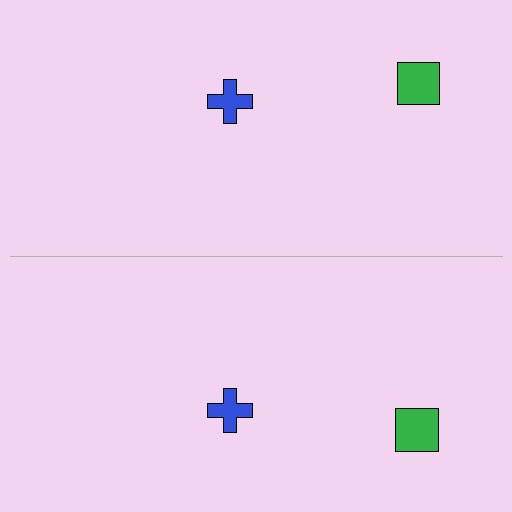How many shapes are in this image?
There are 4 shapes in this image.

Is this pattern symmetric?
Yes, this pattern has bilateral (reflection) symmetry.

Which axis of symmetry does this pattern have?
The pattern has a horizontal axis of symmetry running through the center of the image.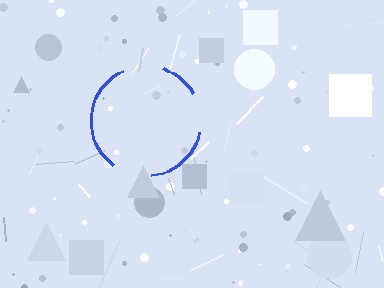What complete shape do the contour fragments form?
The contour fragments form a circle.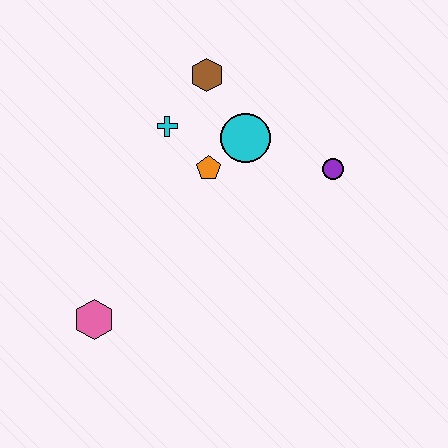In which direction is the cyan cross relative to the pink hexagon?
The cyan cross is above the pink hexagon.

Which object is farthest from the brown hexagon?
The pink hexagon is farthest from the brown hexagon.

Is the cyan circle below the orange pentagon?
No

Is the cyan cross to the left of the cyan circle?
Yes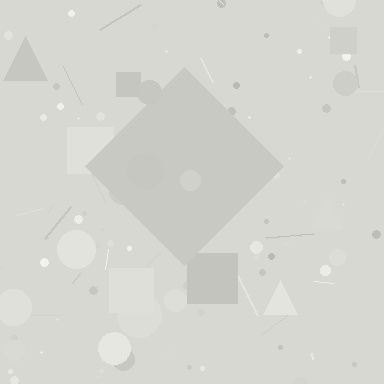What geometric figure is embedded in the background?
A diamond is embedded in the background.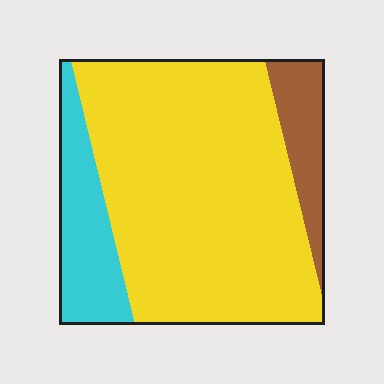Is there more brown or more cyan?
Cyan.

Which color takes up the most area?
Yellow, at roughly 75%.